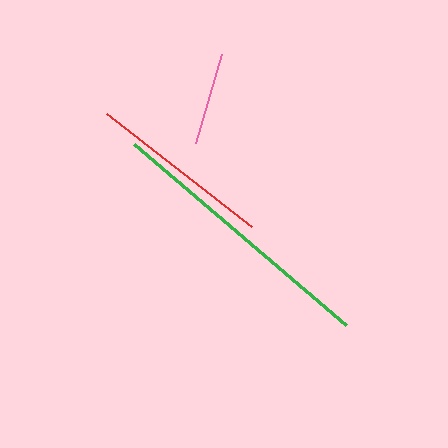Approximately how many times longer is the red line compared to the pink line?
The red line is approximately 2.0 times the length of the pink line.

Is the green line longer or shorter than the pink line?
The green line is longer than the pink line.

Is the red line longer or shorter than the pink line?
The red line is longer than the pink line.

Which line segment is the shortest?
The pink line is the shortest at approximately 93 pixels.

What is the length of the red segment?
The red segment is approximately 184 pixels long.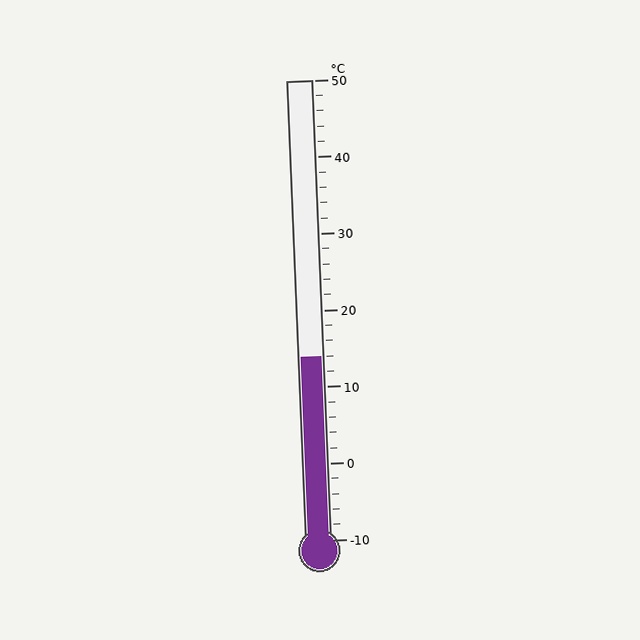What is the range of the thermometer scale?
The thermometer scale ranges from -10°C to 50°C.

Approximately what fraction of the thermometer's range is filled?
The thermometer is filled to approximately 40% of its range.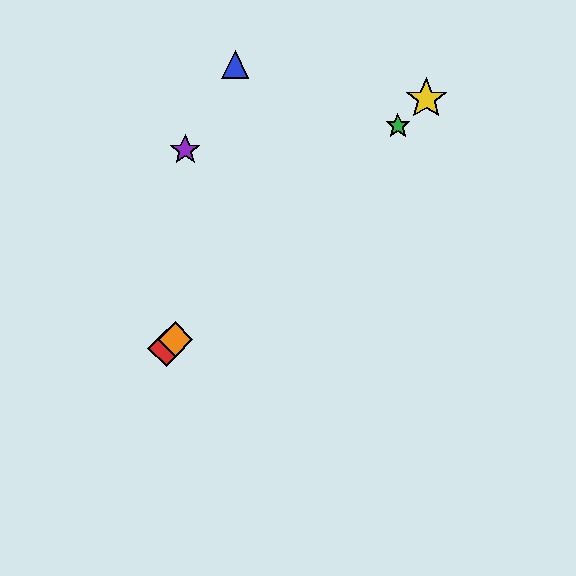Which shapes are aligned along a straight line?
The red diamond, the green star, the yellow star, the orange diamond are aligned along a straight line.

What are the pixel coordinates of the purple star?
The purple star is at (185, 150).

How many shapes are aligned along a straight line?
4 shapes (the red diamond, the green star, the yellow star, the orange diamond) are aligned along a straight line.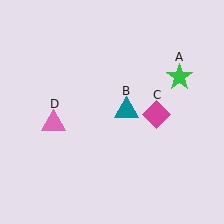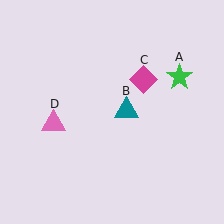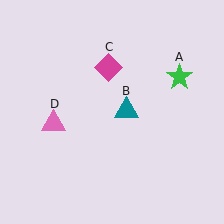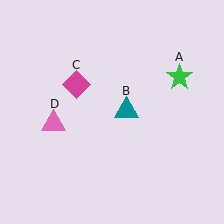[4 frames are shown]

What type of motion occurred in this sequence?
The magenta diamond (object C) rotated counterclockwise around the center of the scene.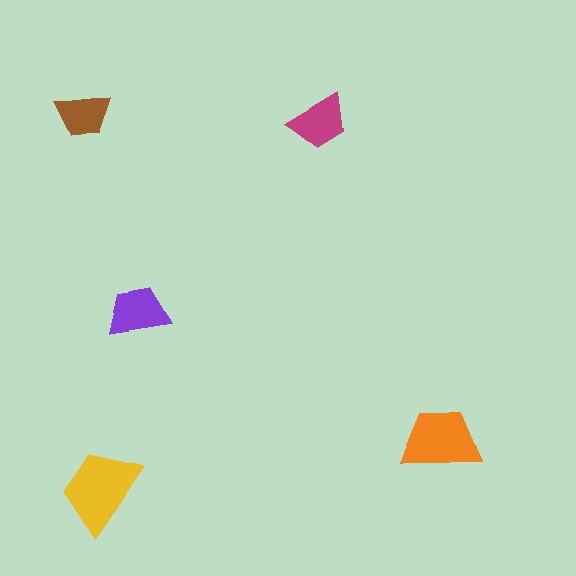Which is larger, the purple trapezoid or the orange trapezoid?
The orange one.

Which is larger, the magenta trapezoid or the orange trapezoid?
The orange one.